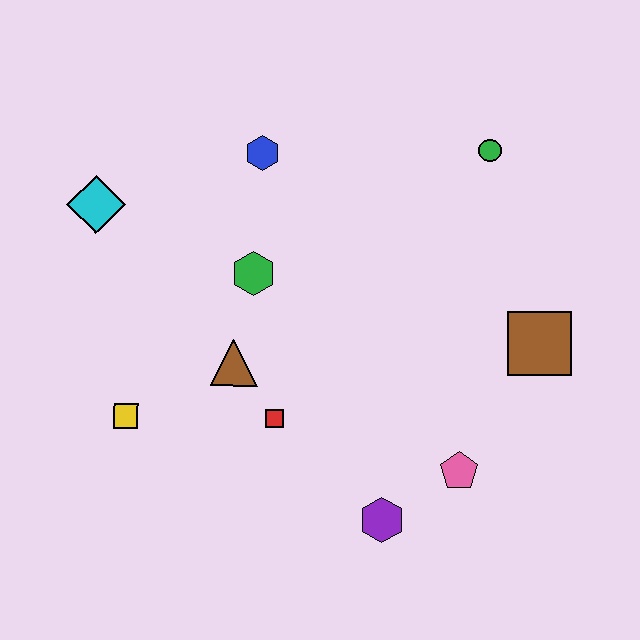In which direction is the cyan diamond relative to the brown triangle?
The cyan diamond is above the brown triangle.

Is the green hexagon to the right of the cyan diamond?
Yes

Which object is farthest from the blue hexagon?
The purple hexagon is farthest from the blue hexagon.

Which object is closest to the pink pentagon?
The purple hexagon is closest to the pink pentagon.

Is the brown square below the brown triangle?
No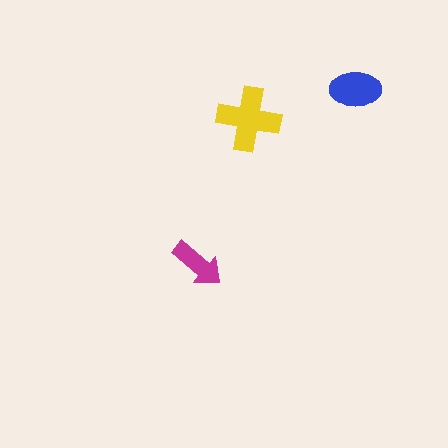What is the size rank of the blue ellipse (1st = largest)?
2nd.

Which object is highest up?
The blue ellipse is topmost.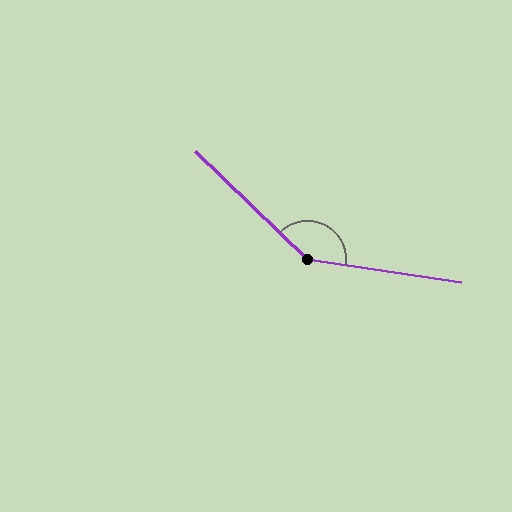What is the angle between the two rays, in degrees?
Approximately 145 degrees.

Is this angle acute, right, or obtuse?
It is obtuse.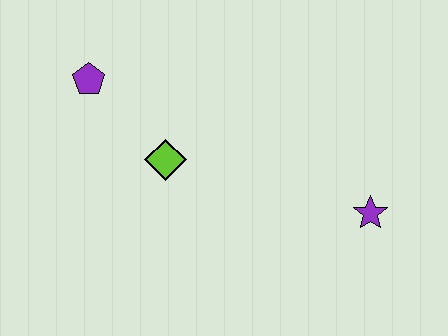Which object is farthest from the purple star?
The purple pentagon is farthest from the purple star.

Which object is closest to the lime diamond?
The purple pentagon is closest to the lime diamond.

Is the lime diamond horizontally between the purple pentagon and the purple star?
Yes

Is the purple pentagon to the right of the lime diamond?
No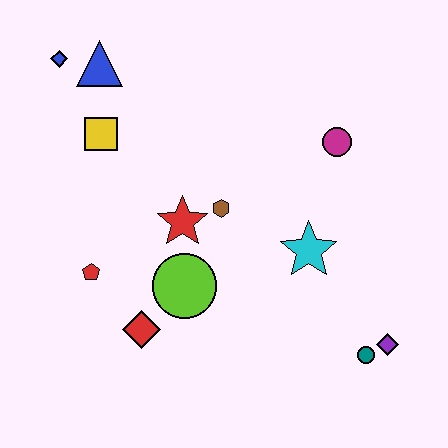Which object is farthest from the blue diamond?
The purple diamond is farthest from the blue diamond.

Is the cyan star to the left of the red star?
No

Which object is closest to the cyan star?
The brown hexagon is closest to the cyan star.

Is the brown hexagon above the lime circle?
Yes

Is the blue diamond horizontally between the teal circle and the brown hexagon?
No